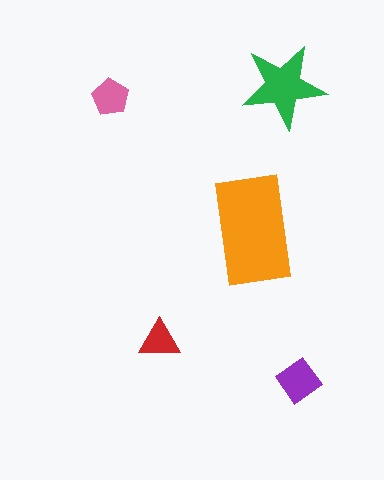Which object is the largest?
The orange rectangle.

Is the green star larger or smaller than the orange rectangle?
Smaller.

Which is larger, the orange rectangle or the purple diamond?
The orange rectangle.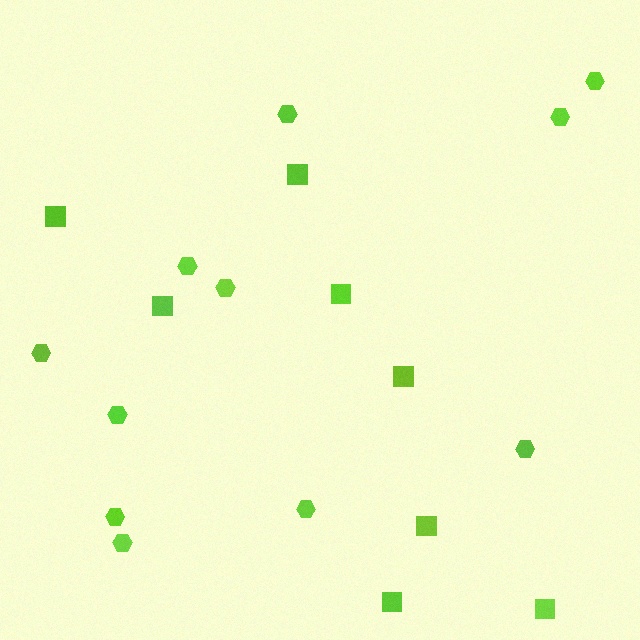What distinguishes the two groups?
There are 2 groups: one group of squares (8) and one group of hexagons (11).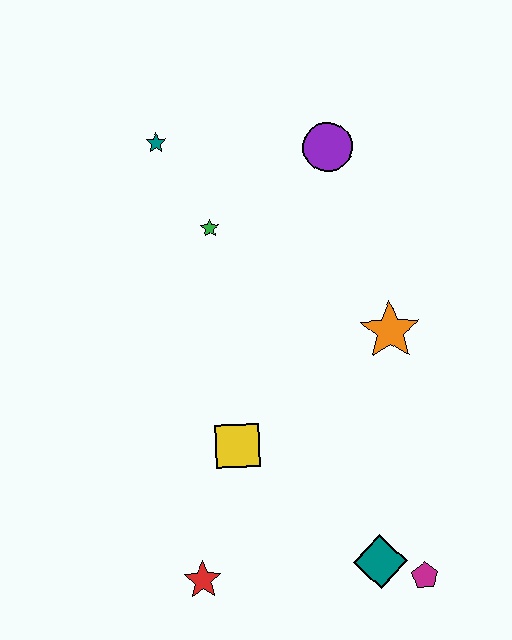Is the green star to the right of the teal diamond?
No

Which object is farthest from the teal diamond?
The teal star is farthest from the teal diamond.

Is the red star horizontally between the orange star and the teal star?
Yes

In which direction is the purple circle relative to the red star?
The purple circle is above the red star.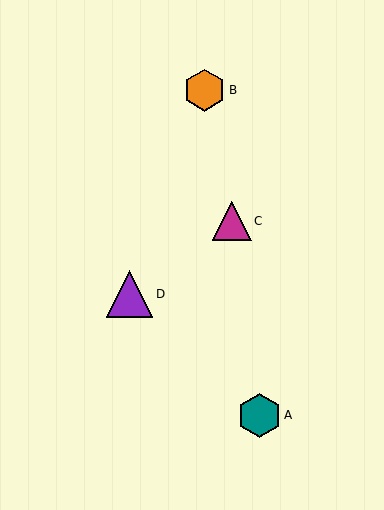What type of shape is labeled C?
Shape C is a magenta triangle.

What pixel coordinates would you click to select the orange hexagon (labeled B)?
Click at (205, 90) to select the orange hexagon B.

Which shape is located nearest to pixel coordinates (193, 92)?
The orange hexagon (labeled B) at (205, 90) is nearest to that location.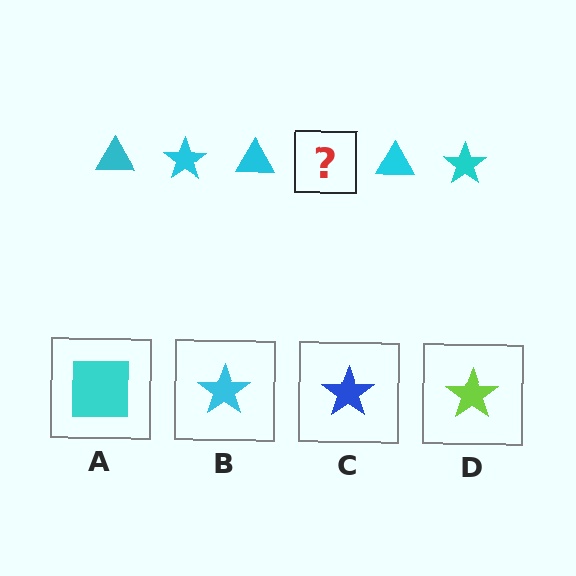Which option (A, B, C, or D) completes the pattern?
B.